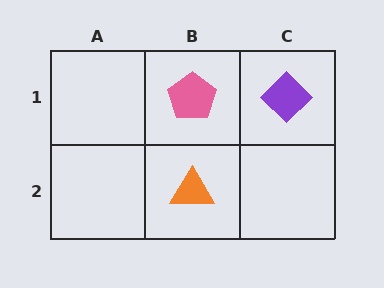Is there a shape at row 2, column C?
No, that cell is empty.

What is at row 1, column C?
A purple diamond.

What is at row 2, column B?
An orange triangle.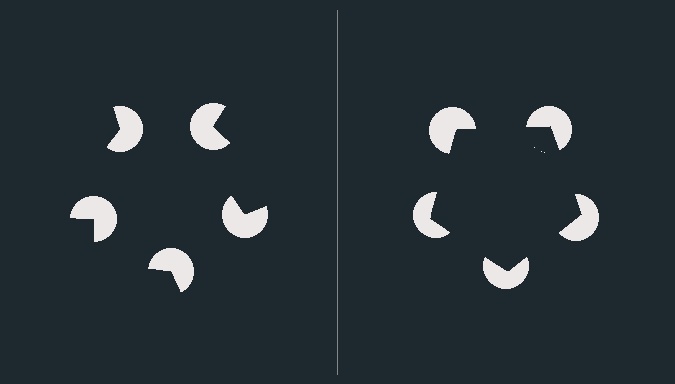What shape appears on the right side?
An illusory pentagon.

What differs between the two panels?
The pac-man discs are positioned identically on both sides; only the wedge orientations differ. On the right they align to a pentagon; on the left they are misaligned.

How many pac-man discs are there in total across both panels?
10 — 5 on each side.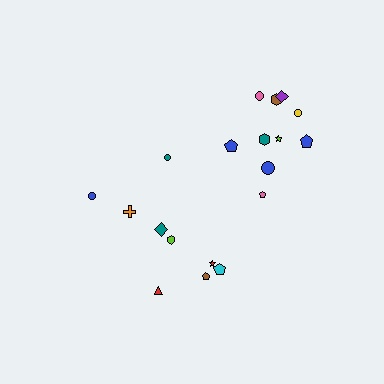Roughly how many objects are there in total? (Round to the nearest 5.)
Roughly 20 objects in total.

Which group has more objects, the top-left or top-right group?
The top-right group.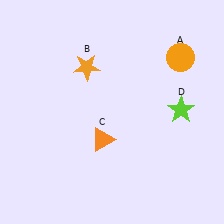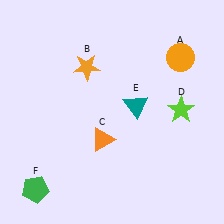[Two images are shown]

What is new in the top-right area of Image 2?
A teal triangle (E) was added in the top-right area of Image 2.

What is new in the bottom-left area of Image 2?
A green pentagon (F) was added in the bottom-left area of Image 2.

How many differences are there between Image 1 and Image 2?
There are 2 differences between the two images.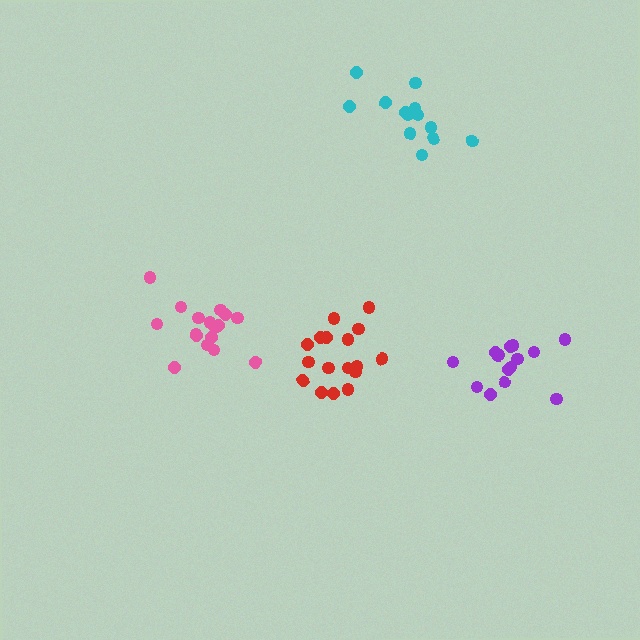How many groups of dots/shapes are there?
There are 4 groups.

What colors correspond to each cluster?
The clusters are colored: purple, red, cyan, pink.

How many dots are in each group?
Group 1: 15 dots, Group 2: 17 dots, Group 3: 13 dots, Group 4: 17 dots (62 total).